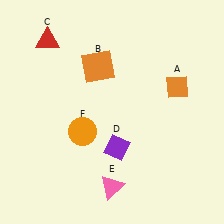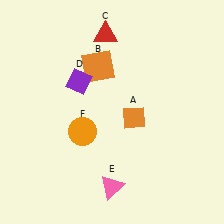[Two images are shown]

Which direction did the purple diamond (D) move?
The purple diamond (D) moved up.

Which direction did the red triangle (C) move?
The red triangle (C) moved right.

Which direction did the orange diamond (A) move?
The orange diamond (A) moved left.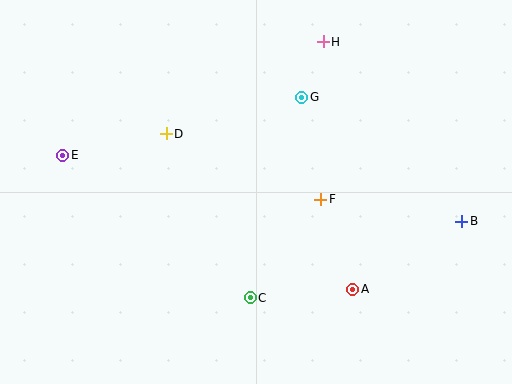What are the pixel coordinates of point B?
Point B is at (462, 221).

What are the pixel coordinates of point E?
Point E is at (63, 155).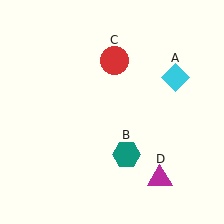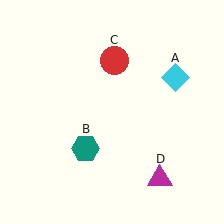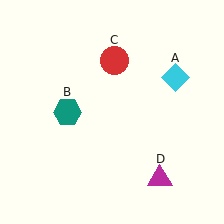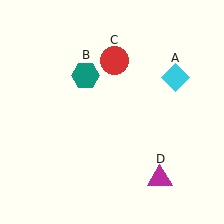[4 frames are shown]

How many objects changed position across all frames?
1 object changed position: teal hexagon (object B).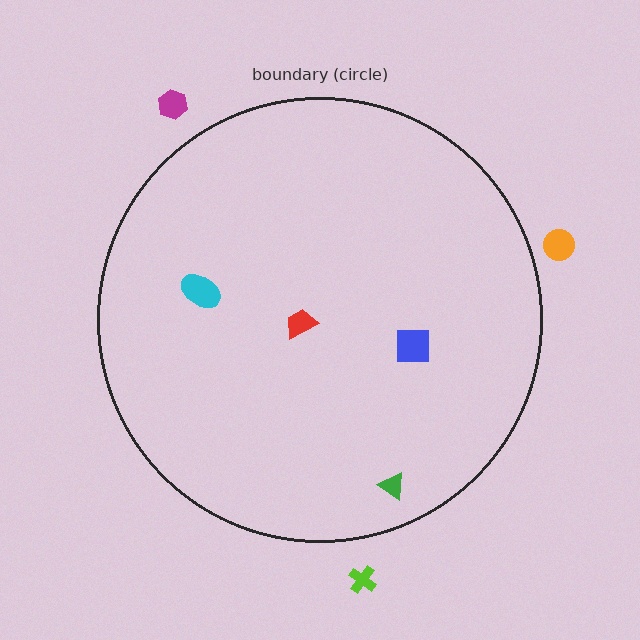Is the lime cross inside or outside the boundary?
Outside.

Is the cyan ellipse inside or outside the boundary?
Inside.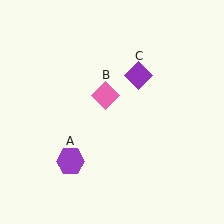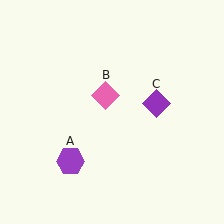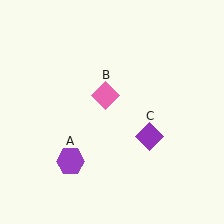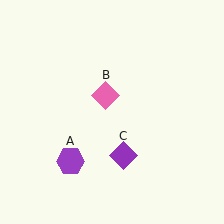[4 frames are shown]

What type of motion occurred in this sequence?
The purple diamond (object C) rotated clockwise around the center of the scene.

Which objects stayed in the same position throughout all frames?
Purple hexagon (object A) and pink diamond (object B) remained stationary.